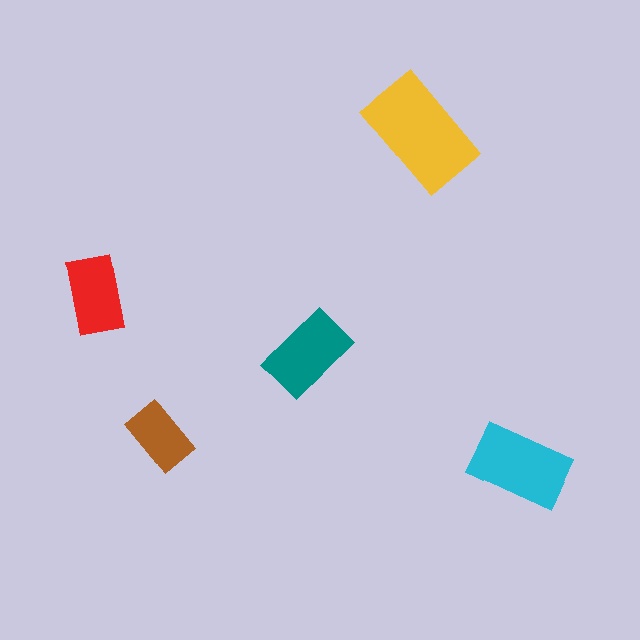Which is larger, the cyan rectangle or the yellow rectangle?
The yellow one.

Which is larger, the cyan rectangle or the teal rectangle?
The cyan one.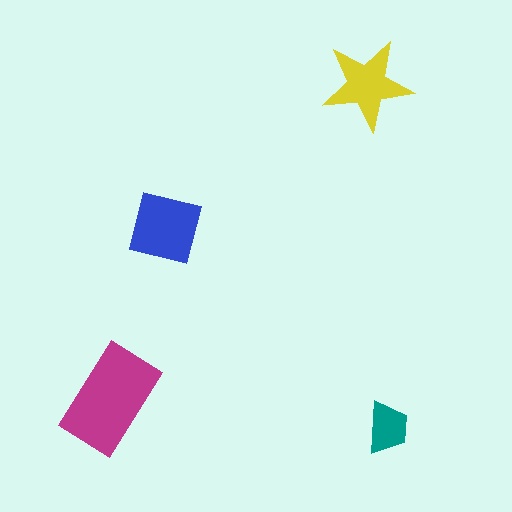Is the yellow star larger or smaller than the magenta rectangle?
Smaller.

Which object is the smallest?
The teal trapezoid.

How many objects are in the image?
There are 4 objects in the image.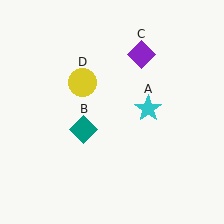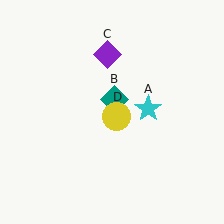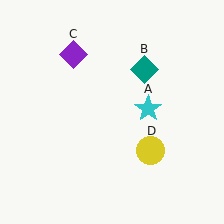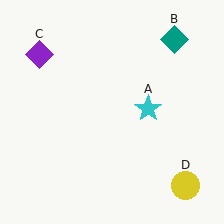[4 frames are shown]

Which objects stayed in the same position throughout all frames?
Cyan star (object A) remained stationary.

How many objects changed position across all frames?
3 objects changed position: teal diamond (object B), purple diamond (object C), yellow circle (object D).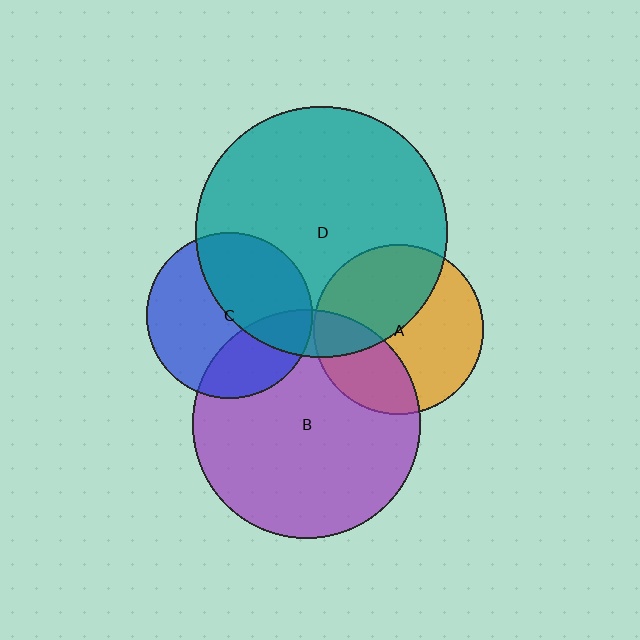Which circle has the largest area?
Circle D (teal).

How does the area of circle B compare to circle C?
Approximately 1.9 times.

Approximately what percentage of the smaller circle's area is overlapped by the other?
Approximately 45%.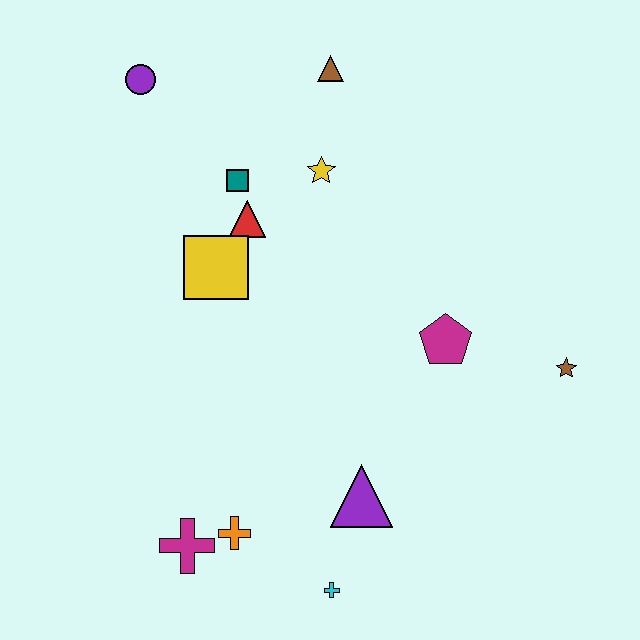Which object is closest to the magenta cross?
The orange cross is closest to the magenta cross.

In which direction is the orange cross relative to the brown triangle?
The orange cross is below the brown triangle.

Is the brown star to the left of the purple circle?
No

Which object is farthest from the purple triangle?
The purple circle is farthest from the purple triangle.